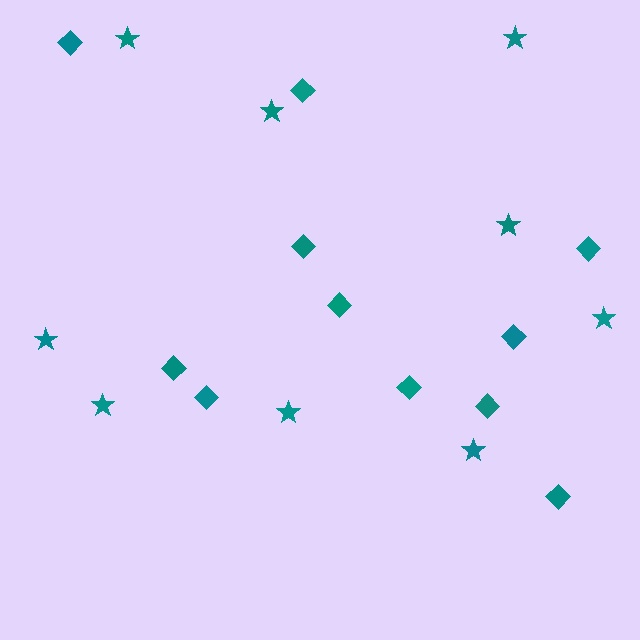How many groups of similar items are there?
There are 2 groups: one group of stars (9) and one group of diamonds (11).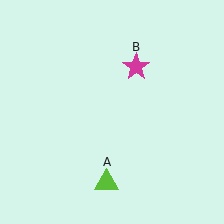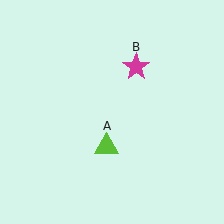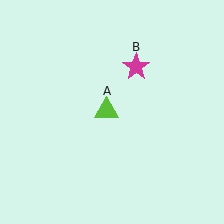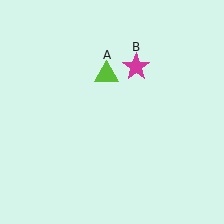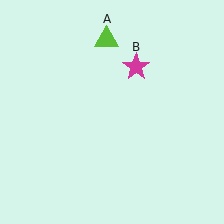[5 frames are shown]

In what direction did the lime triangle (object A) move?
The lime triangle (object A) moved up.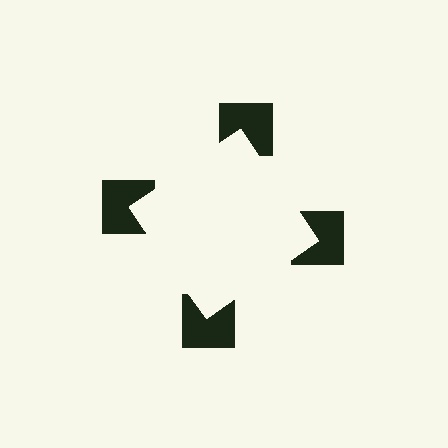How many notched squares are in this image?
There are 4 — one at each vertex of the illusory square.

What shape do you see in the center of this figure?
An illusory square — its edges are inferred from the aligned wedge cuts in the notched squares, not physically drawn.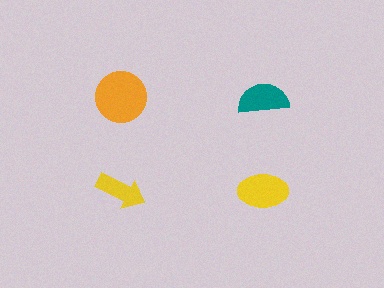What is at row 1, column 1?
An orange circle.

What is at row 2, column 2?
A yellow ellipse.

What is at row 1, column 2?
A teal semicircle.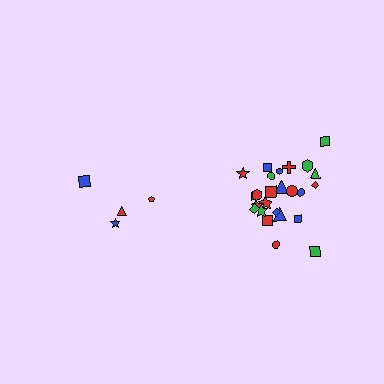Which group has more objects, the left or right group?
The right group.